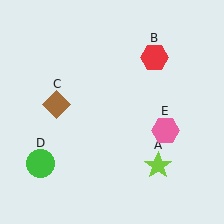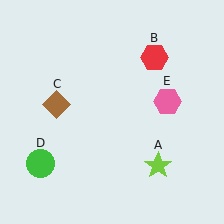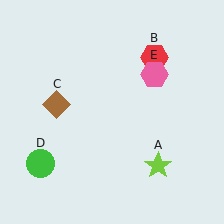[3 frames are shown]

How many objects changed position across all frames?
1 object changed position: pink hexagon (object E).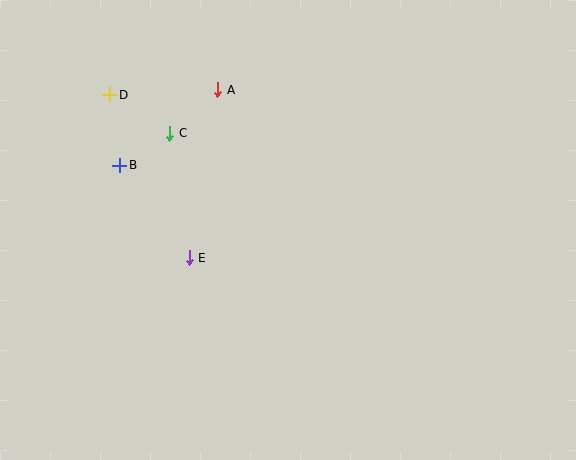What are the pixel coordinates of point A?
Point A is at (218, 90).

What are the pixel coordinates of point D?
Point D is at (110, 95).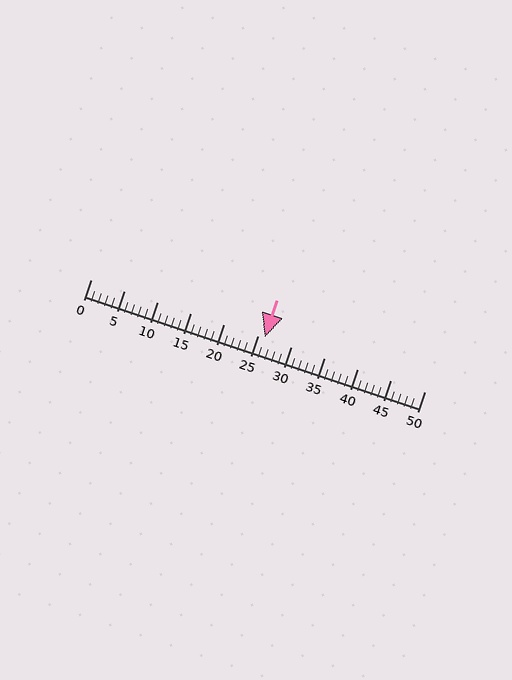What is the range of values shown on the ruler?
The ruler shows values from 0 to 50.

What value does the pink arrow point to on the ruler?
The pink arrow points to approximately 26.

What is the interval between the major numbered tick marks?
The major tick marks are spaced 5 units apart.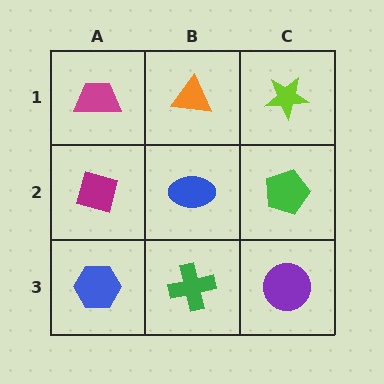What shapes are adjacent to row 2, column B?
An orange triangle (row 1, column B), a green cross (row 3, column B), a magenta square (row 2, column A), a green pentagon (row 2, column C).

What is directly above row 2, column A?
A magenta trapezoid.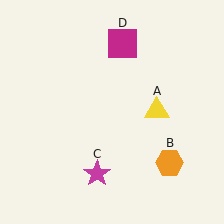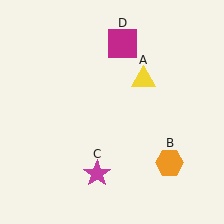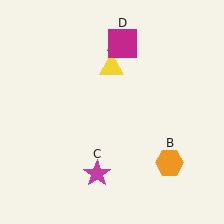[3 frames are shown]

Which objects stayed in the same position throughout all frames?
Orange hexagon (object B) and magenta star (object C) and magenta square (object D) remained stationary.